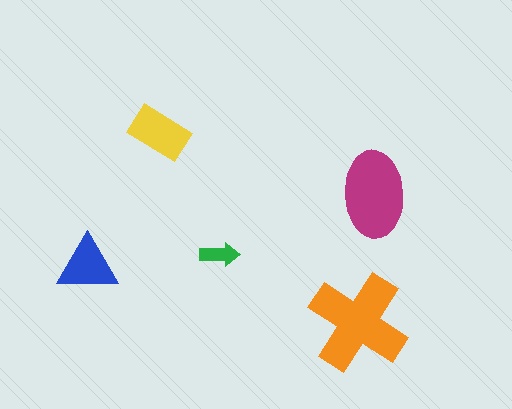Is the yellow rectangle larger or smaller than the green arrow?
Larger.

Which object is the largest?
The orange cross.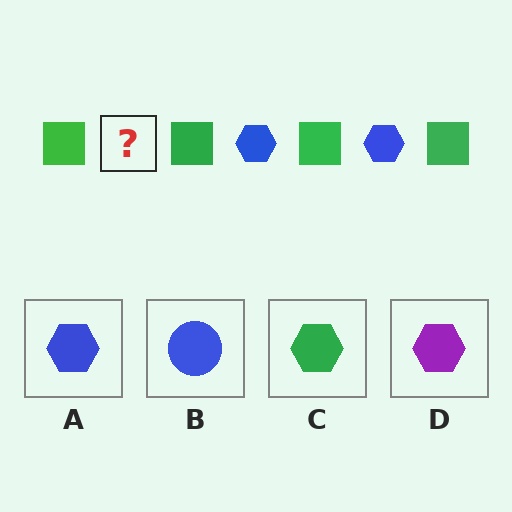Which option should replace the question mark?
Option A.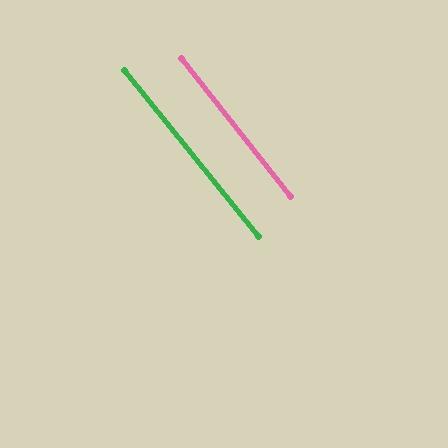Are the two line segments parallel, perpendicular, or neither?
Parallel — their directions differ by only 0.6°.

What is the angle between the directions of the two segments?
Approximately 1 degree.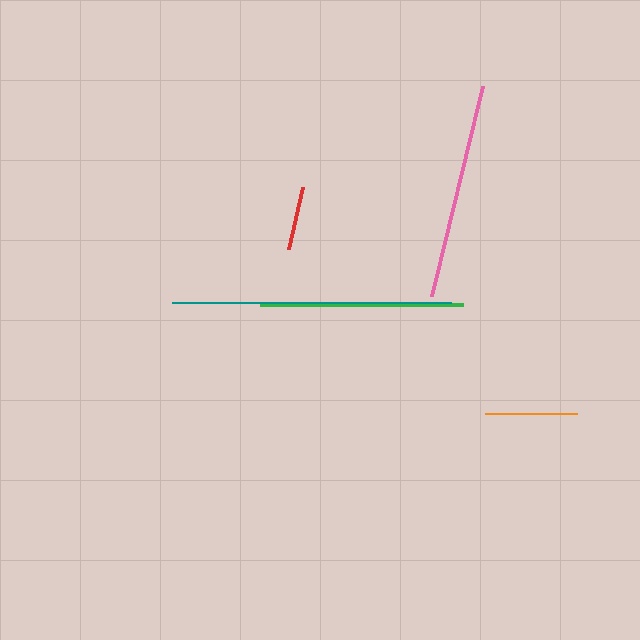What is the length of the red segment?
The red segment is approximately 64 pixels long.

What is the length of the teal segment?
The teal segment is approximately 279 pixels long.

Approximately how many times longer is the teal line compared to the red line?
The teal line is approximately 4.4 times the length of the red line.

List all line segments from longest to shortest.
From longest to shortest: teal, pink, green, orange, red.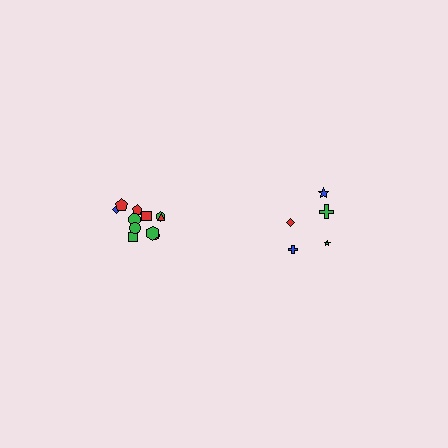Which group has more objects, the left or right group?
The left group.